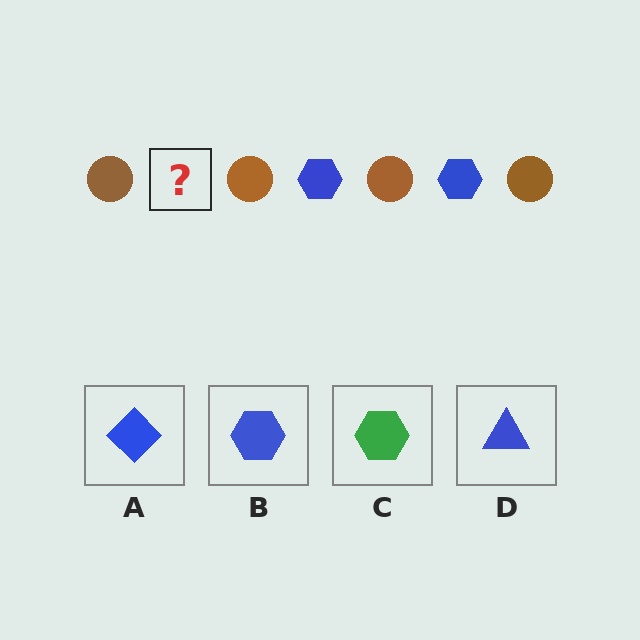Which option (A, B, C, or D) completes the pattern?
B.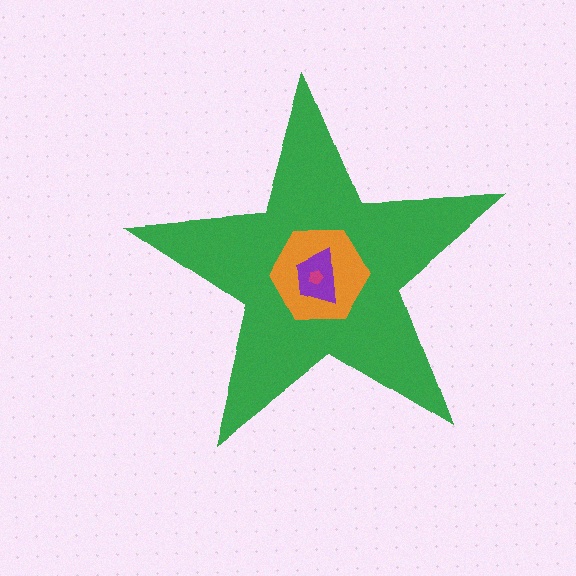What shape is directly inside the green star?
The orange hexagon.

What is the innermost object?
The magenta pentagon.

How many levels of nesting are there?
4.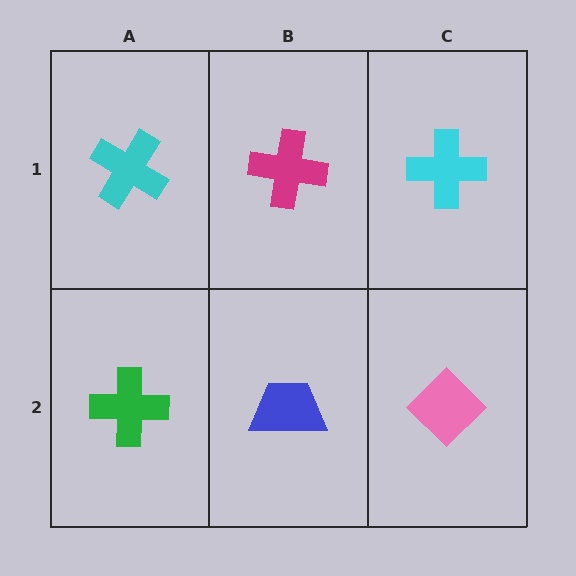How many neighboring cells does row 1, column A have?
2.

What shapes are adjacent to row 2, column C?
A cyan cross (row 1, column C), a blue trapezoid (row 2, column B).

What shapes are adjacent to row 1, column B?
A blue trapezoid (row 2, column B), a cyan cross (row 1, column A), a cyan cross (row 1, column C).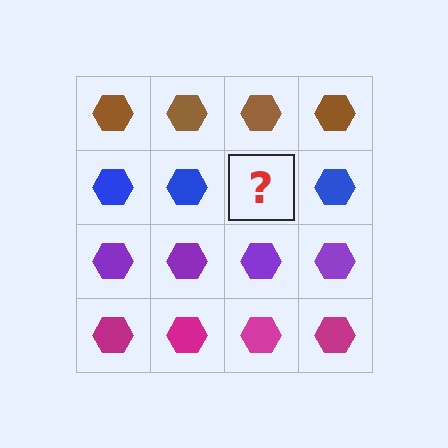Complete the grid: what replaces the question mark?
The question mark should be replaced with a blue hexagon.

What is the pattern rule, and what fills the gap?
The rule is that each row has a consistent color. The gap should be filled with a blue hexagon.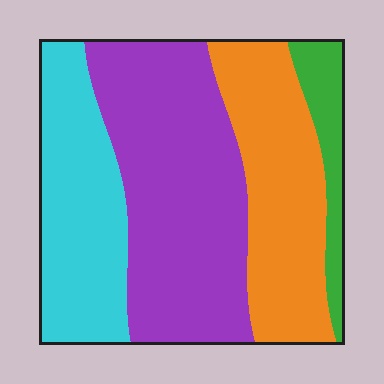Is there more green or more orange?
Orange.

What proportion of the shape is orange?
Orange covers 26% of the shape.